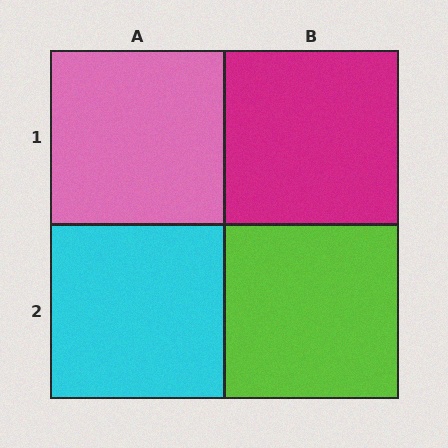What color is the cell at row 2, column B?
Lime.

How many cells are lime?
1 cell is lime.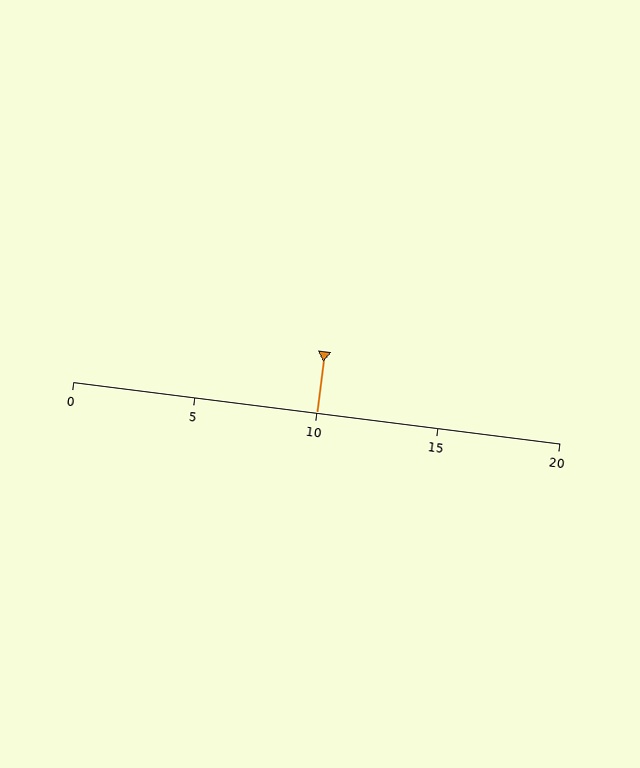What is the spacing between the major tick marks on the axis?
The major ticks are spaced 5 apart.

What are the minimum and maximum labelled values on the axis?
The axis runs from 0 to 20.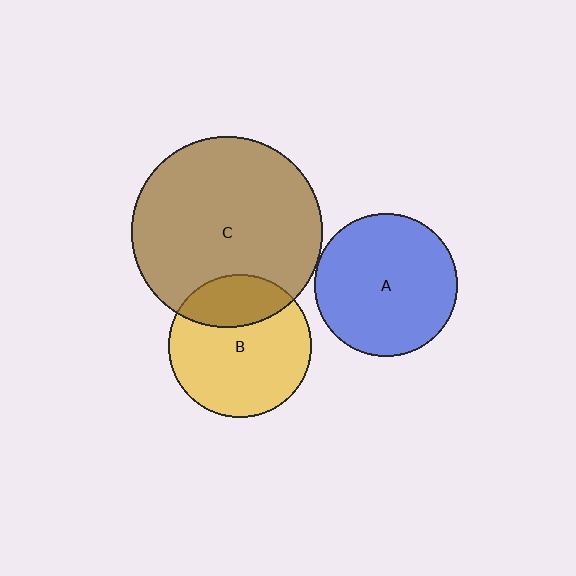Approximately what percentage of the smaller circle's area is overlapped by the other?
Approximately 25%.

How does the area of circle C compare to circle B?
Approximately 1.8 times.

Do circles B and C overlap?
Yes.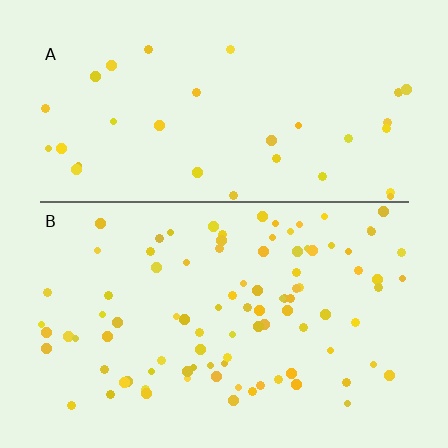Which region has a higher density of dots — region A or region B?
B (the bottom).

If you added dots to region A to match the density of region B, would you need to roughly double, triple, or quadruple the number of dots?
Approximately triple.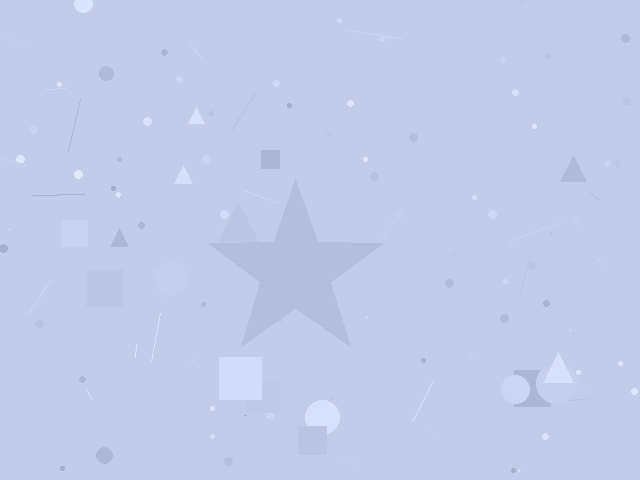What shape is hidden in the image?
A star is hidden in the image.